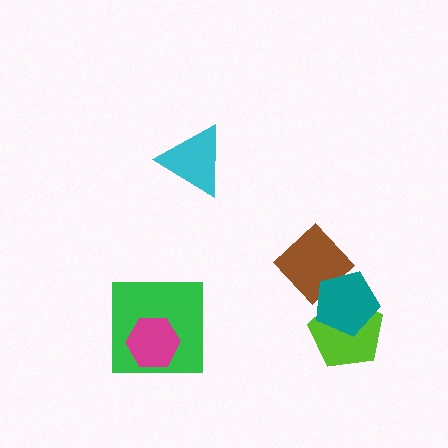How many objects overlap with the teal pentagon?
2 objects overlap with the teal pentagon.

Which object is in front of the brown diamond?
The teal pentagon is in front of the brown diamond.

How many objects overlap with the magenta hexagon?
1 object overlaps with the magenta hexagon.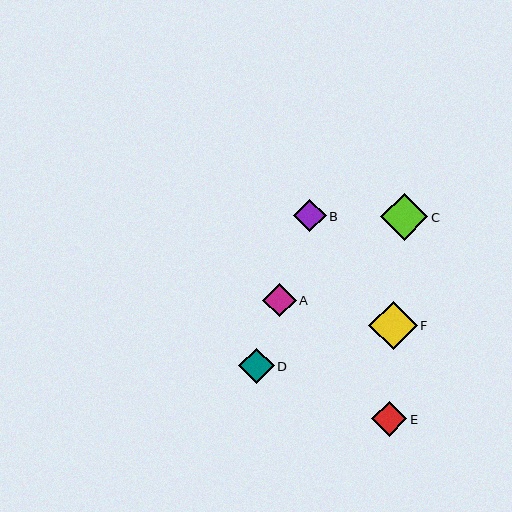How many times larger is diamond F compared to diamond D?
Diamond F is approximately 1.4 times the size of diamond D.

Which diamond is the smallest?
Diamond B is the smallest with a size of approximately 32 pixels.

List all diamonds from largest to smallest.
From largest to smallest: F, C, E, D, A, B.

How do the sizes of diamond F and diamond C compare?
Diamond F and diamond C are approximately the same size.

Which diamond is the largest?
Diamond F is the largest with a size of approximately 48 pixels.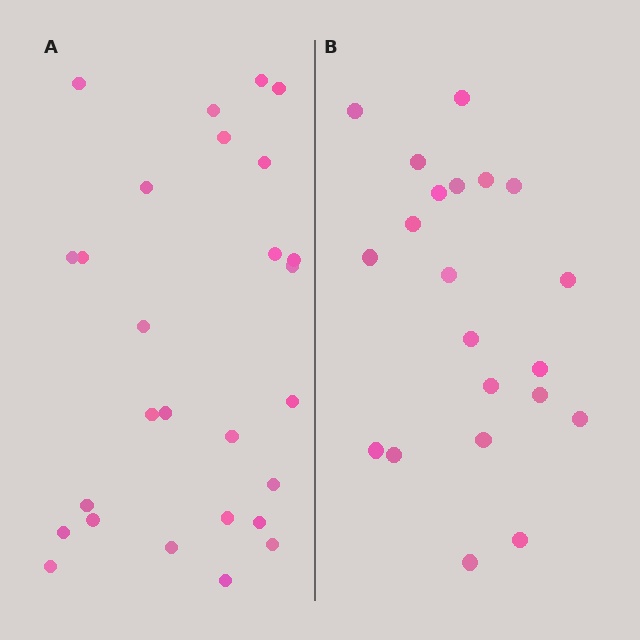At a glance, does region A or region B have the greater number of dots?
Region A (the left region) has more dots.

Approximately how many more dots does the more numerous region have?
Region A has about 6 more dots than region B.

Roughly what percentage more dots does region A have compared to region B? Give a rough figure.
About 30% more.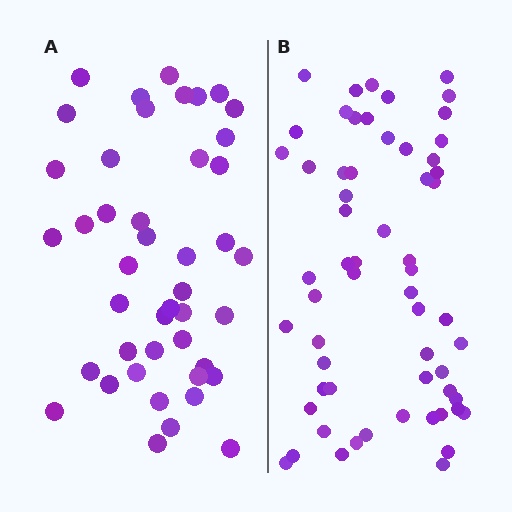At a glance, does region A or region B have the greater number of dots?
Region B (the right region) has more dots.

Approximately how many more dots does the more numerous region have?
Region B has approximately 15 more dots than region A.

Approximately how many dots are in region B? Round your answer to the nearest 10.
About 60 dots.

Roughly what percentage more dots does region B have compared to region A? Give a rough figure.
About 35% more.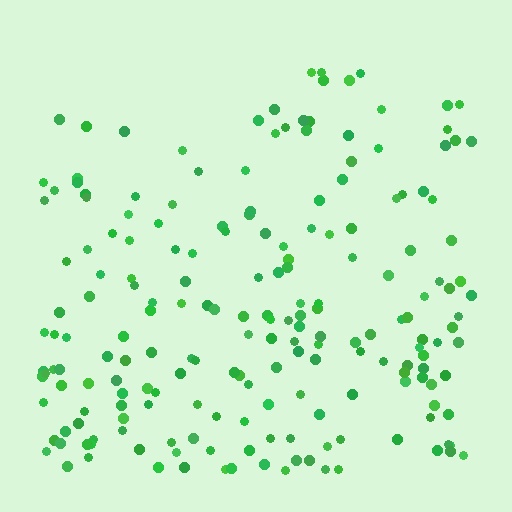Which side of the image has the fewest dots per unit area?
The top.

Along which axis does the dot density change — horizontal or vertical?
Vertical.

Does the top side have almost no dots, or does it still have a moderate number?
Still a moderate number, just noticeably fewer than the bottom.